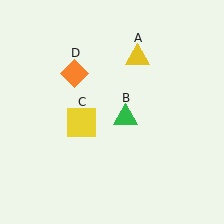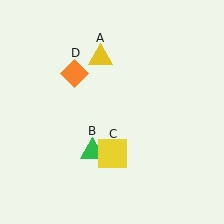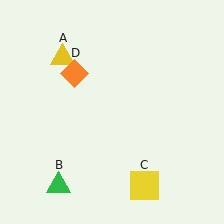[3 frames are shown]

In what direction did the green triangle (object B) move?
The green triangle (object B) moved down and to the left.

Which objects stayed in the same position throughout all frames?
Orange diamond (object D) remained stationary.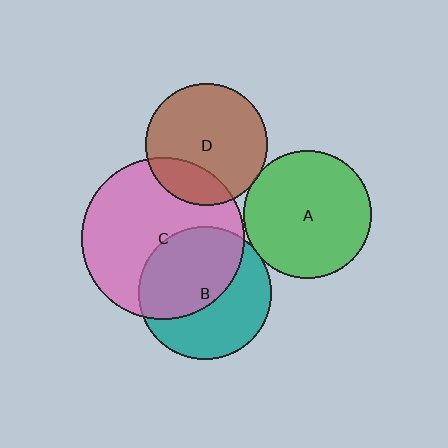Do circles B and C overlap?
Yes.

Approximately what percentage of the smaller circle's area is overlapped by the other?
Approximately 50%.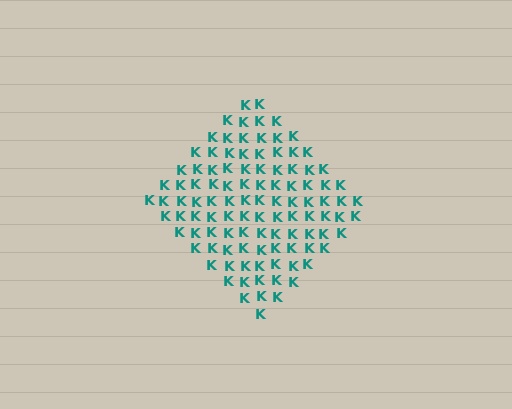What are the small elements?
The small elements are letter K's.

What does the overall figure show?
The overall figure shows a diamond.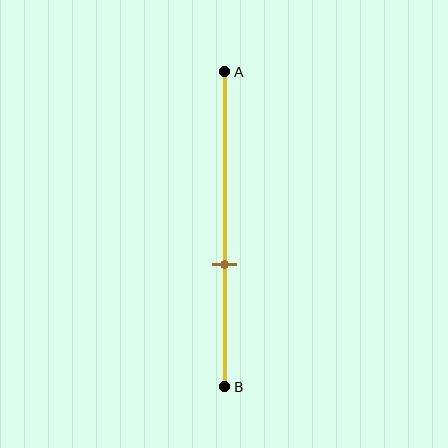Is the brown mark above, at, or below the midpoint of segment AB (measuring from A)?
The brown mark is below the midpoint of segment AB.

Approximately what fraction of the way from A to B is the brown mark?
The brown mark is approximately 60% of the way from A to B.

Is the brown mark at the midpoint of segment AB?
No, the mark is at about 60% from A, not at the 50% midpoint.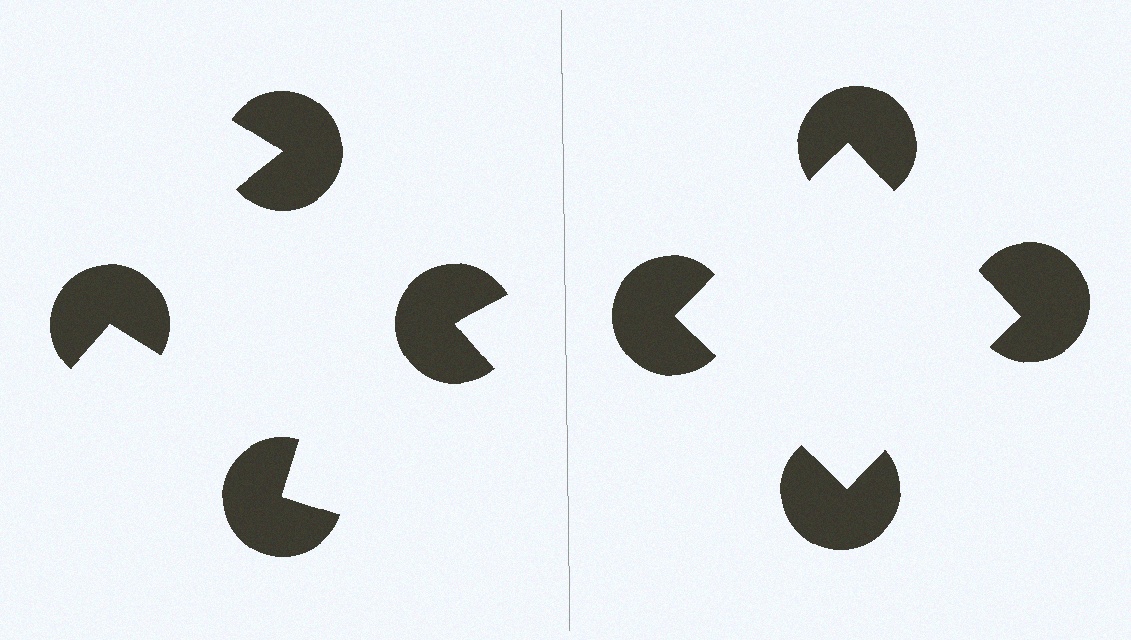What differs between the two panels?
The pac-man discs are positioned identically on both sides; only the wedge orientations differ. On the right they align to a square; on the left they are misaligned.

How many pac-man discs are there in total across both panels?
8 — 4 on each side.